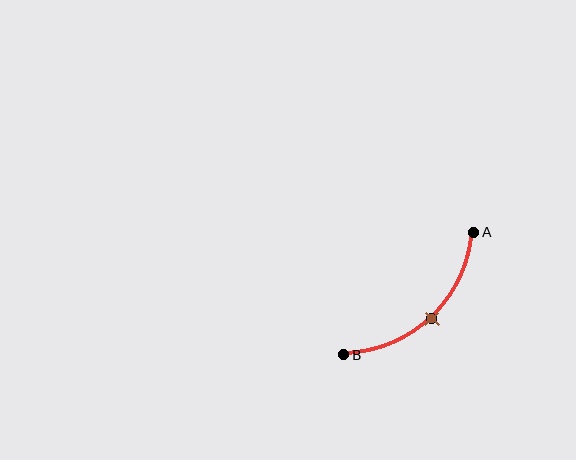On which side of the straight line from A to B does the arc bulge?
The arc bulges below and to the right of the straight line connecting A and B.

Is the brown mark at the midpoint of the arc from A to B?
Yes. The brown mark lies on the arc at equal arc-length from both A and B — it is the arc midpoint.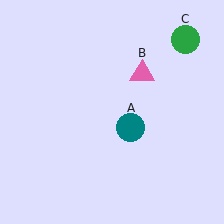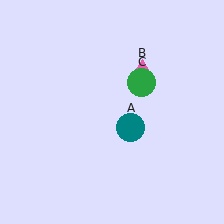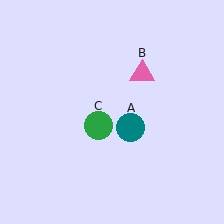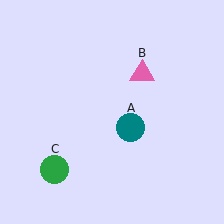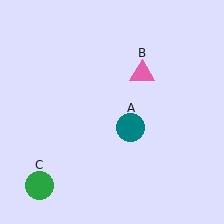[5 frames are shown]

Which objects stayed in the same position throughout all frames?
Teal circle (object A) and pink triangle (object B) remained stationary.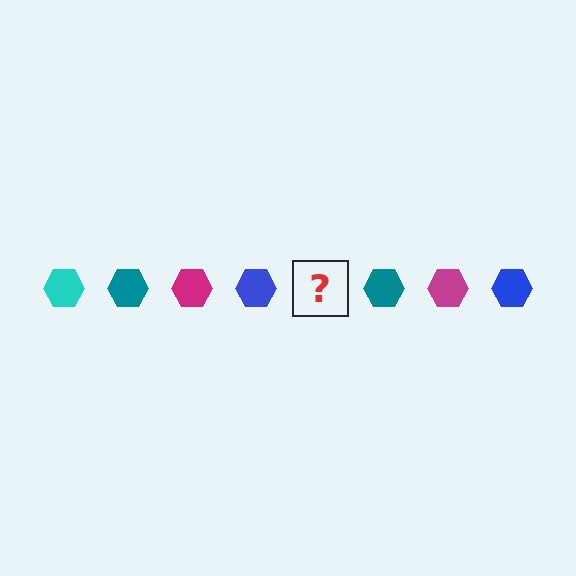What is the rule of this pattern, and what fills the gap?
The rule is that the pattern cycles through cyan, teal, magenta, blue hexagons. The gap should be filled with a cyan hexagon.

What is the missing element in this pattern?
The missing element is a cyan hexagon.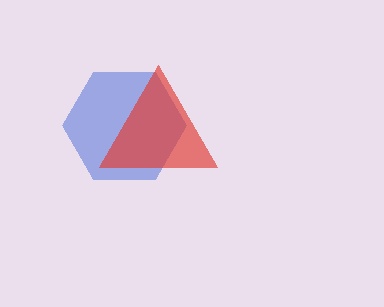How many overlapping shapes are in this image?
There are 2 overlapping shapes in the image.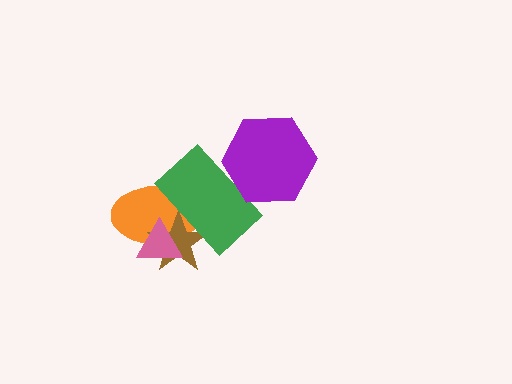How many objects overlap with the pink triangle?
3 objects overlap with the pink triangle.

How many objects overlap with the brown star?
3 objects overlap with the brown star.